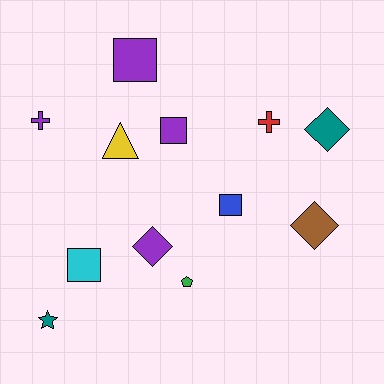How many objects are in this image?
There are 12 objects.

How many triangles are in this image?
There is 1 triangle.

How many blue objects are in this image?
There is 1 blue object.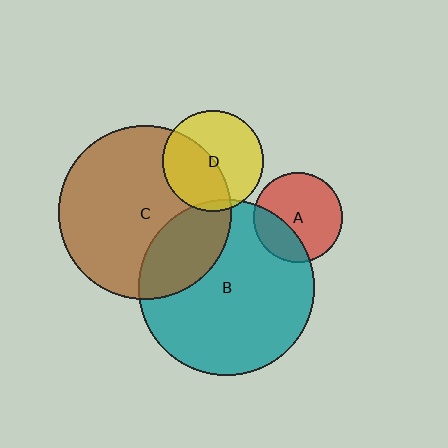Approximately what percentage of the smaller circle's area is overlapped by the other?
Approximately 5%.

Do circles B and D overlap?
Yes.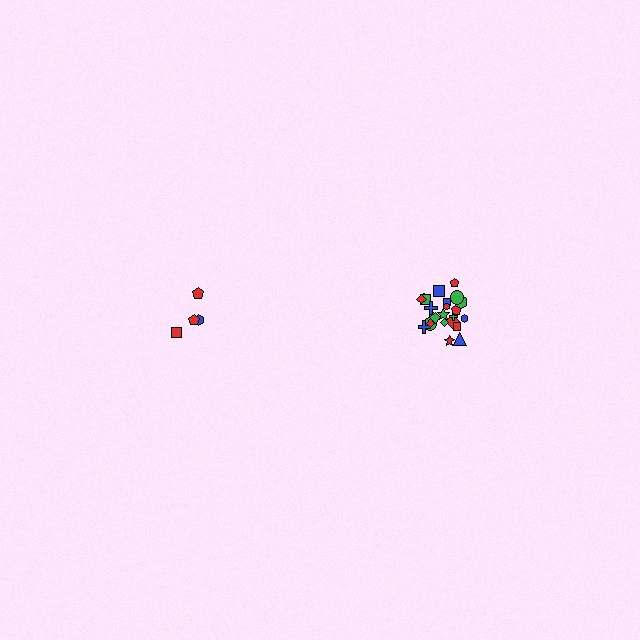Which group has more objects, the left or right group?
The right group.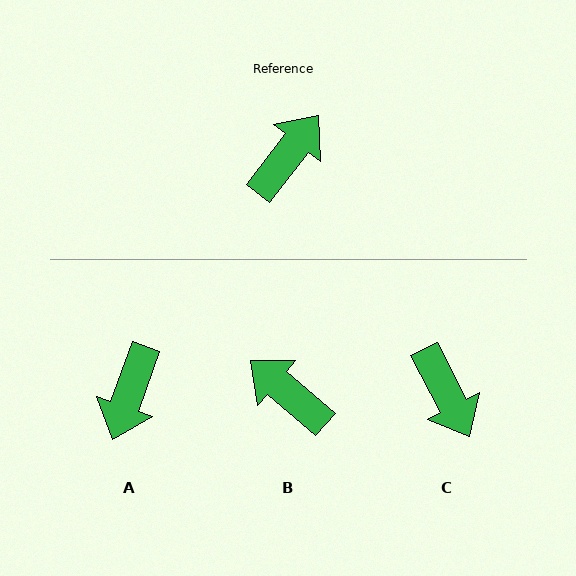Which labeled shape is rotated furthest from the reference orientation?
A, about 162 degrees away.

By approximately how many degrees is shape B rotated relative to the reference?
Approximately 87 degrees counter-clockwise.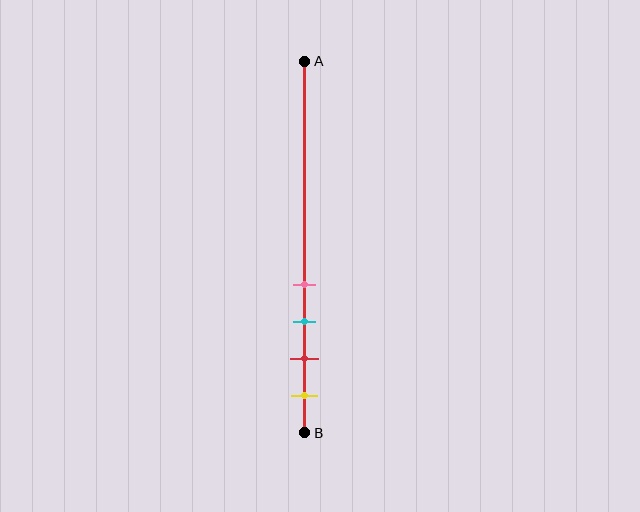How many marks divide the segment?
There are 4 marks dividing the segment.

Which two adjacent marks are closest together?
The pink and cyan marks are the closest adjacent pair.